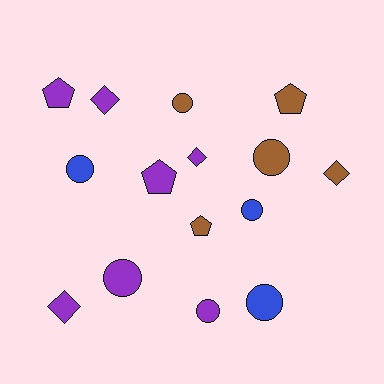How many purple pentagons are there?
There are 2 purple pentagons.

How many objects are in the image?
There are 15 objects.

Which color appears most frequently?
Purple, with 7 objects.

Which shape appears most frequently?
Circle, with 7 objects.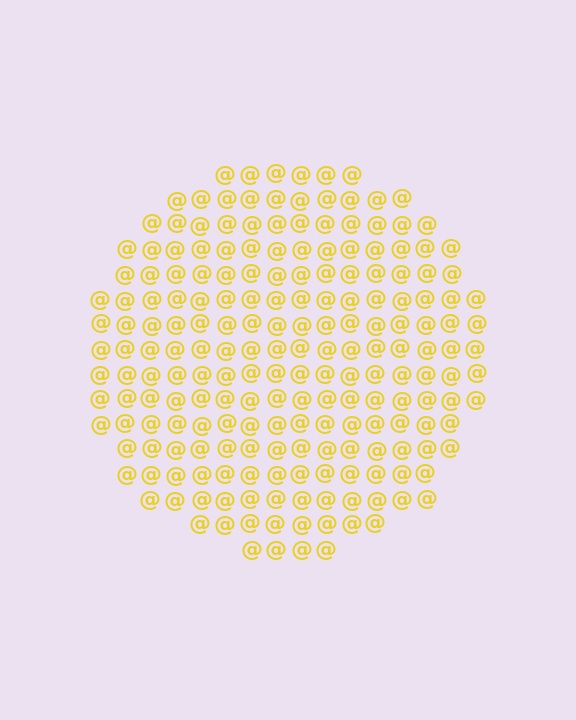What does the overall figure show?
The overall figure shows a circle.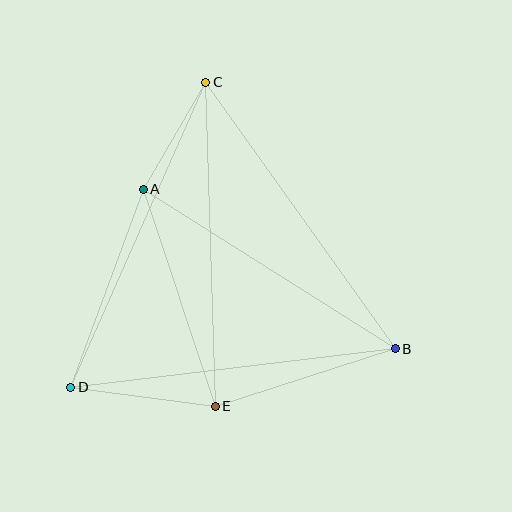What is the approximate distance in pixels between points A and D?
The distance between A and D is approximately 211 pixels.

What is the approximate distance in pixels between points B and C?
The distance between B and C is approximately 327 pixels.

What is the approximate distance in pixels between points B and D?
The distance between B and D is approximately 327 pixels.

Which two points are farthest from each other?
Points C and D are farthest from each other.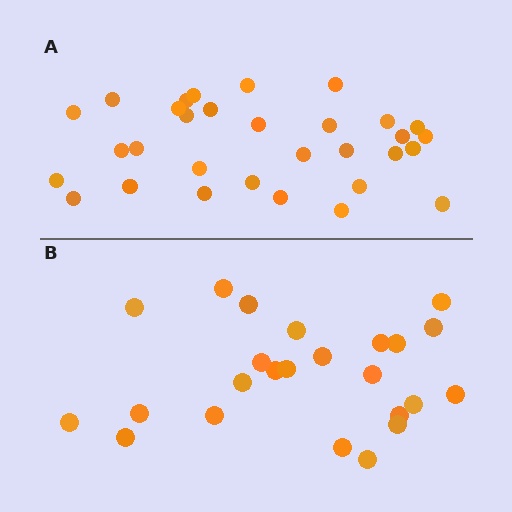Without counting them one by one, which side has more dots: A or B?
Region A (the top region) has more dots.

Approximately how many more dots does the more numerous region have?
Region A has roughly 8 or so more dots than region B.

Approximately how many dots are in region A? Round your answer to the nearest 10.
About 30 dots. (The exact count is 31, which rounds to 30.)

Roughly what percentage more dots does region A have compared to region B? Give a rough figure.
About 30% more.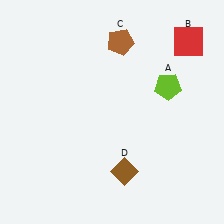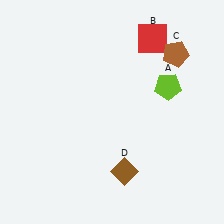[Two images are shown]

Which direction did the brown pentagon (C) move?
The brown pentagon (C) moved right.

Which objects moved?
The objects that moved are: the red square (B), the brown pentagon (C).